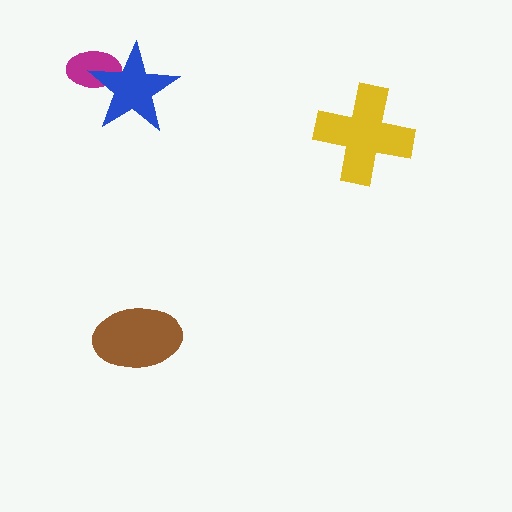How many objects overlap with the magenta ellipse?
1 object overlaps with the magenta ellipse.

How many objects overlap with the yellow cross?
0 objects overlap with the yellow cross.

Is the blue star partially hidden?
No, no other shape covers it.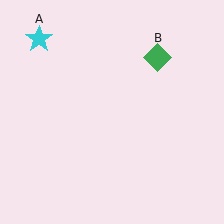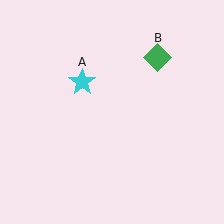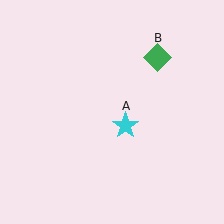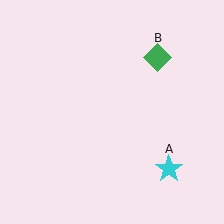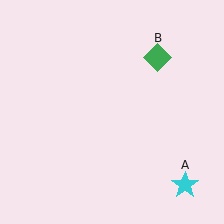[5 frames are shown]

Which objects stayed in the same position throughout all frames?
Green diamond (object B) remained stationary.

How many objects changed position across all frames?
1 object changed position: cyan star (object A).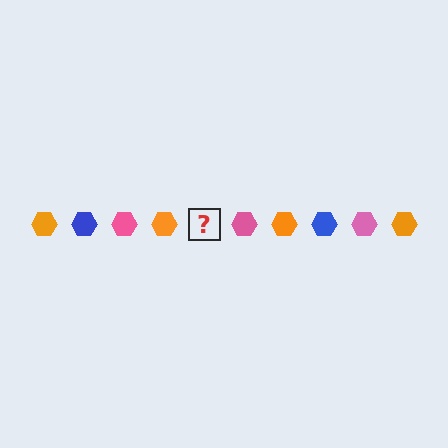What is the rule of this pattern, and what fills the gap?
The rule is that the pattern cycles through orange, blue, pink hexagons. The gap should be filled with a blue hexagon.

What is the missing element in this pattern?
The missing element is a blue hexagon.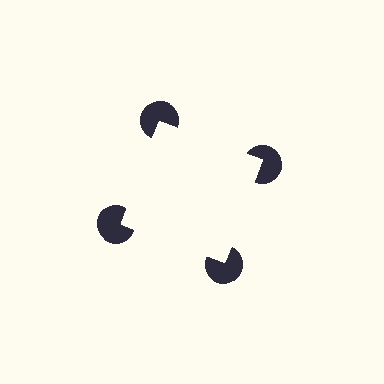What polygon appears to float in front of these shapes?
An illusory square — its edges are inferred from the aligned wedge cuts in the pac-man discs, not physically drawn.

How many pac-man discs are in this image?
There are 4 — one at each vertex of the illusory square.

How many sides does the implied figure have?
4 sides.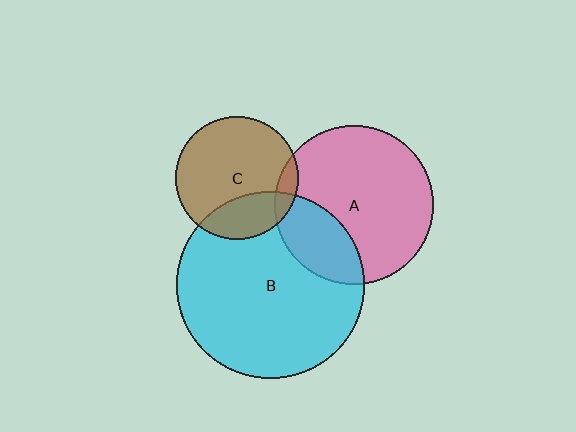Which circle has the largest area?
Circle B (cyan).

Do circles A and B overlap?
Yes.